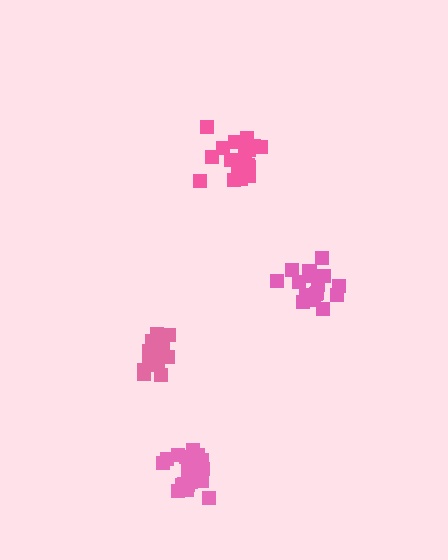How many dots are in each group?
Group 1: 18 dots, Group 2: 17 dots, Group 3: 19 dots, Group 4: 20 dots (74 total).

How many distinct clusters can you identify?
There are 4 distinct clusters.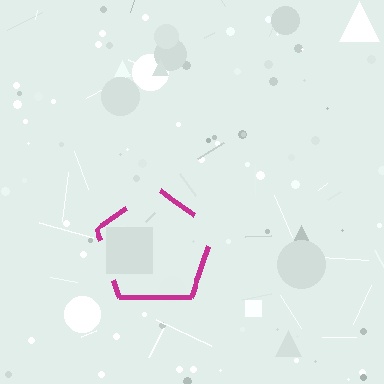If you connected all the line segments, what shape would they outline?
They would outline a pentagon.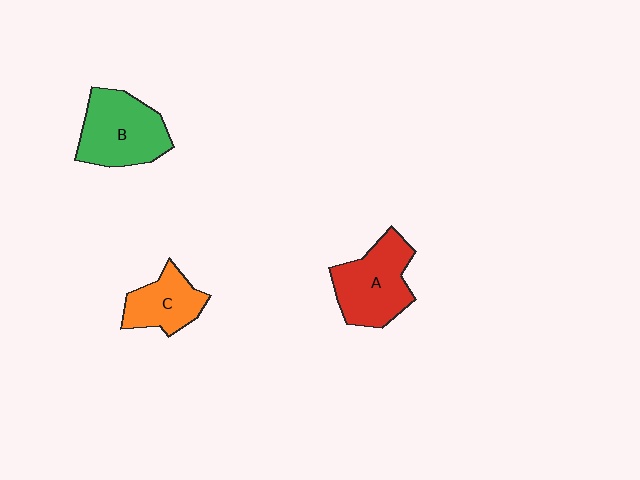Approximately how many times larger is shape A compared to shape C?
Approximately 1.5 times.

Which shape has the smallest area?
Shape C (orange).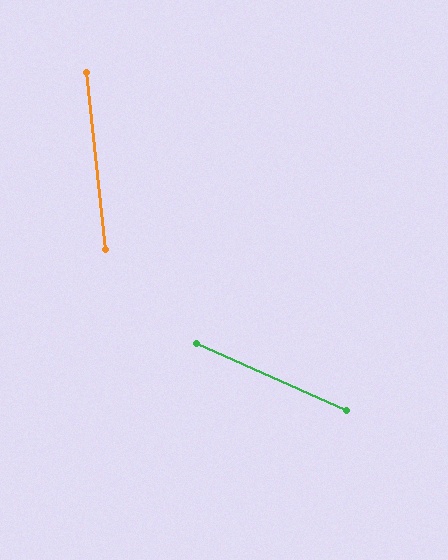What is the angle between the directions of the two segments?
Approximately 60 degrees.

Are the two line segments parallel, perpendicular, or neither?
Neither parallel nor perpendicular — they differ by about 60°.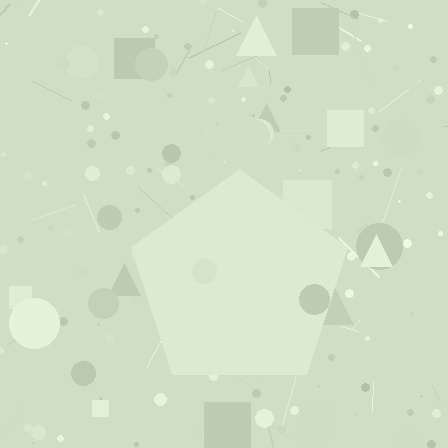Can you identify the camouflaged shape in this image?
The camouflaged shape is a pentagon.